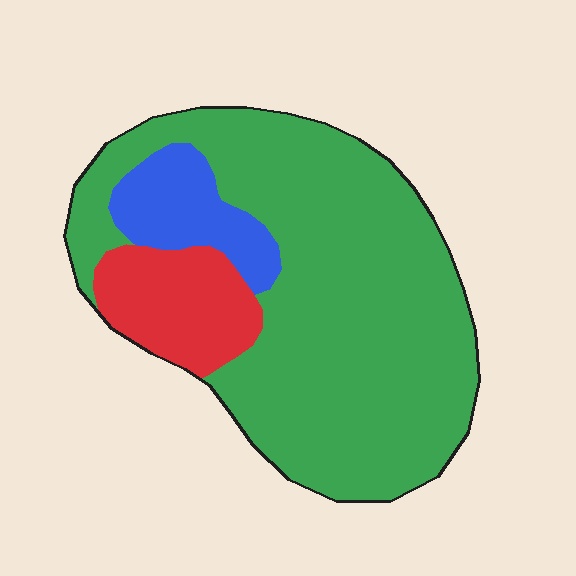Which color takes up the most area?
Green, at roughly 75%.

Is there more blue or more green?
Green.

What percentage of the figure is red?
Red takes up less than a sixth of the figure.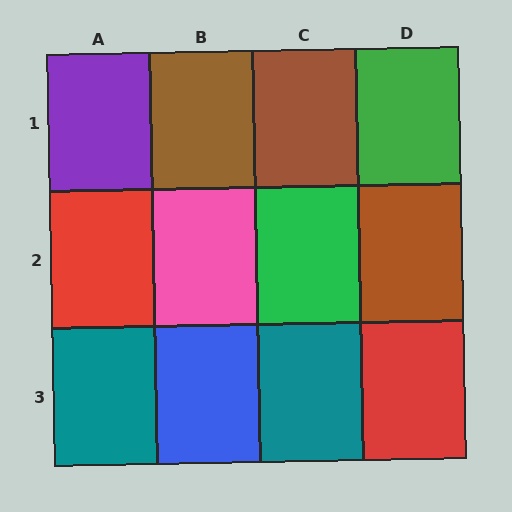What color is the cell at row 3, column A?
Teal.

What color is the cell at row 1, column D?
Green.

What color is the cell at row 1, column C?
Brown.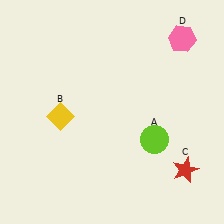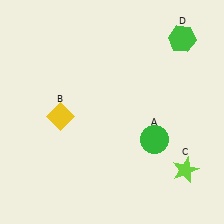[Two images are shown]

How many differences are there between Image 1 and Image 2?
There are 3 differences between the two images.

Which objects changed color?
A changed from lime to green. C changed from red to lime. D changed from pink to green.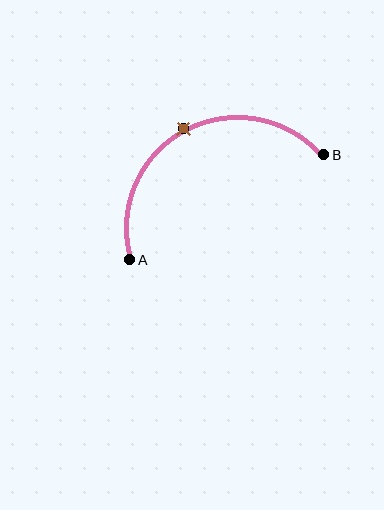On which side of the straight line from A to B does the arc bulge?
The arc bulges above the straight line connecting A and B.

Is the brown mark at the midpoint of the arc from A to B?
Yes. The brown mark lies on the arc at equal arc-length from both A and B — it is the arc midpoint.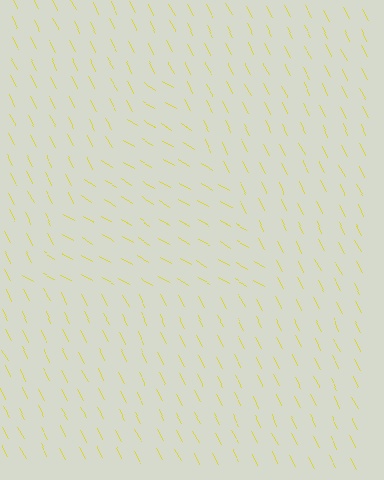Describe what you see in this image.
The image is filled with small yellow line segments. A triangle region in the image has lines oriented differently from the surrounding lines, creating a visible texture boundary.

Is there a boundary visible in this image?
Yes, there is a texture boundary formed by a change in line orientation.